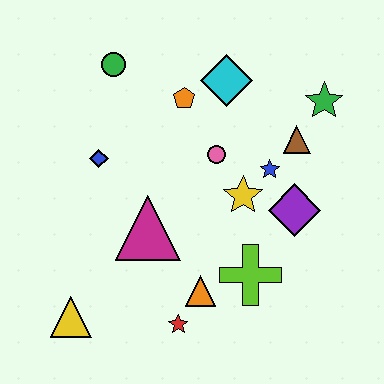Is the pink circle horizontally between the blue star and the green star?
No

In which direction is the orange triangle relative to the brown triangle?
The orange triangle is below the brown triangle.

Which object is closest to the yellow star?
The blue star is closest to the yellow star.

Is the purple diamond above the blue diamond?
No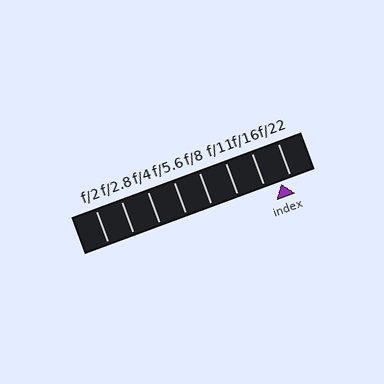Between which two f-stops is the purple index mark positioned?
The index mark is between f/16 and f/22.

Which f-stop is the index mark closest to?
The index mark is closest to f/22.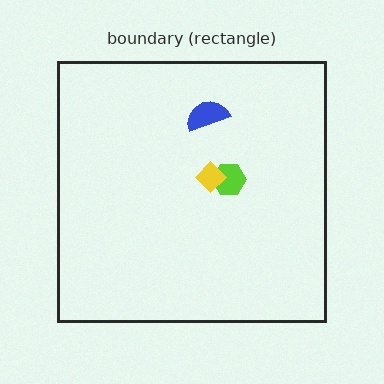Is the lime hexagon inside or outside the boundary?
Inside.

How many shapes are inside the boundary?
3 inside, 0 outside.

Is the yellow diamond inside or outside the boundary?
Inside.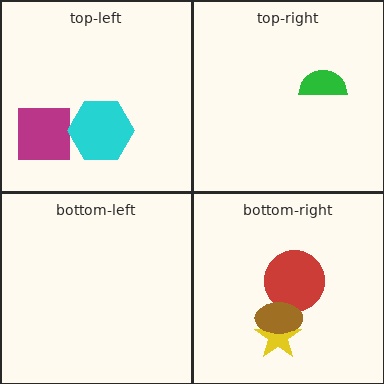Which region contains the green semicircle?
The top-right region.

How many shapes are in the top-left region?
2.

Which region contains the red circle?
The bottom-right region.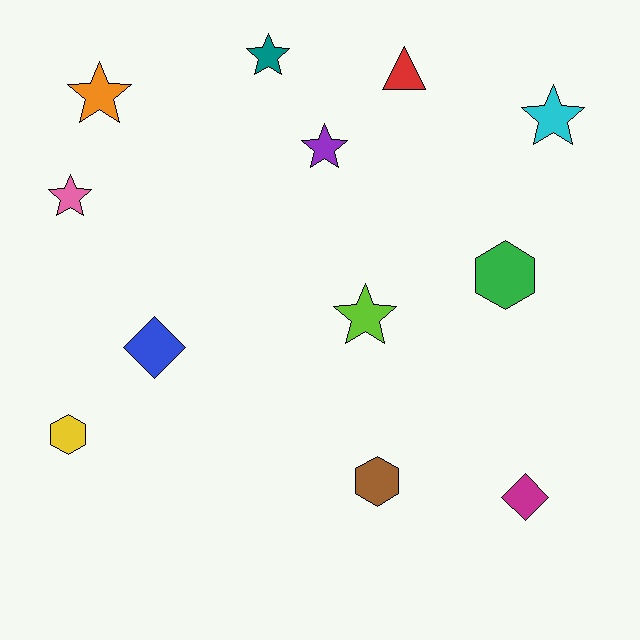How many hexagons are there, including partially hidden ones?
There are 3 hexagons.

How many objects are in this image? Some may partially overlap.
There are 12 objects.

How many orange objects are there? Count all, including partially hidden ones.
There is 1 orange object.